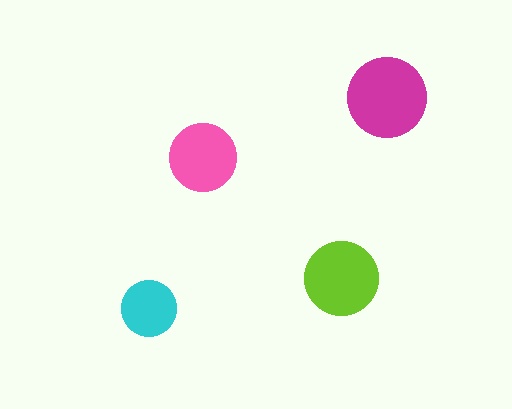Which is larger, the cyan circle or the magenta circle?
The magenta one.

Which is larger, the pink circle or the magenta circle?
The magenta one.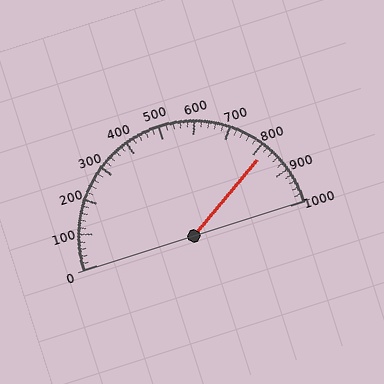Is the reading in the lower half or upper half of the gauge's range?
The reading is in the upper half of the range (0 to 1000).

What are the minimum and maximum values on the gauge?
The gauge ranges from 0 to 1000.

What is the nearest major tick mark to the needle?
The nearest major tick mark is 800.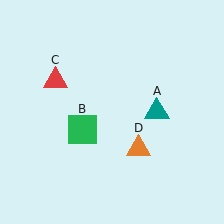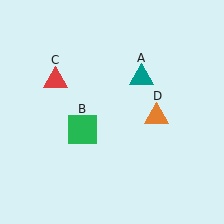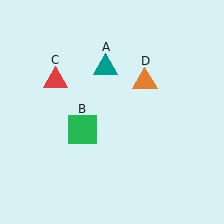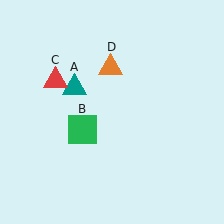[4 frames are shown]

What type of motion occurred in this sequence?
The teal triangle (object A), orange triangle (object D) rotated counterclockwise around the center of the scene.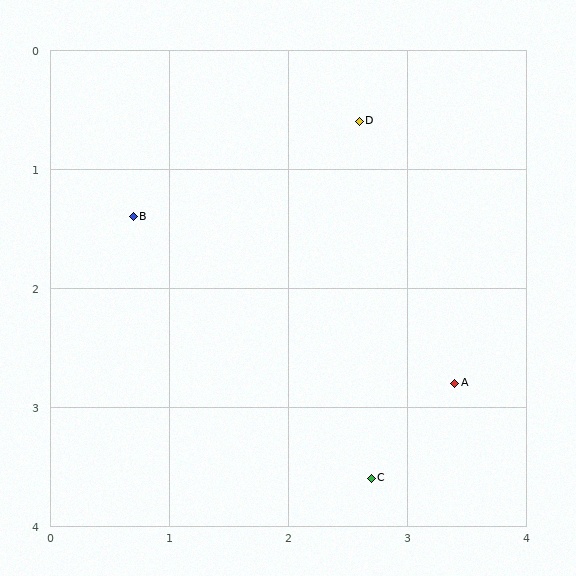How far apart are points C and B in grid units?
Points C and B are about 3.0 grid units apart.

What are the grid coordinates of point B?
Point B is at approximately (0.7, 1.4).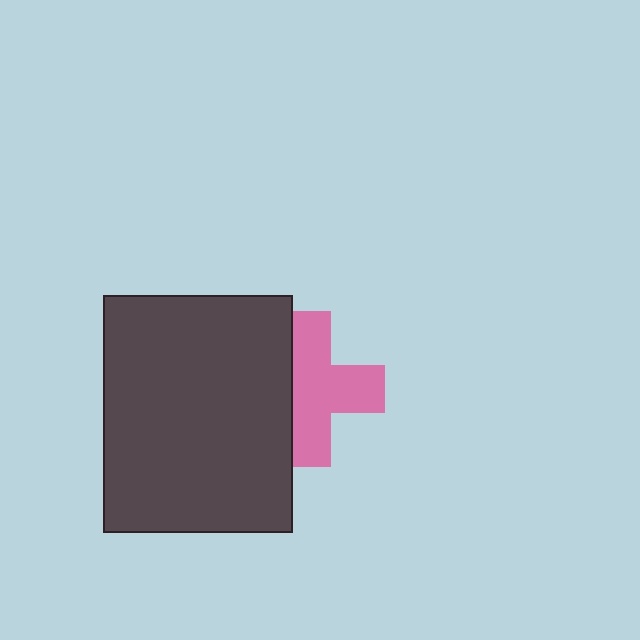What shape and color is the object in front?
The object in front is a dark gray rectangle.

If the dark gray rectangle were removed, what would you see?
You would see the complete pink cross.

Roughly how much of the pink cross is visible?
Most of it is visible (roughly 67%).